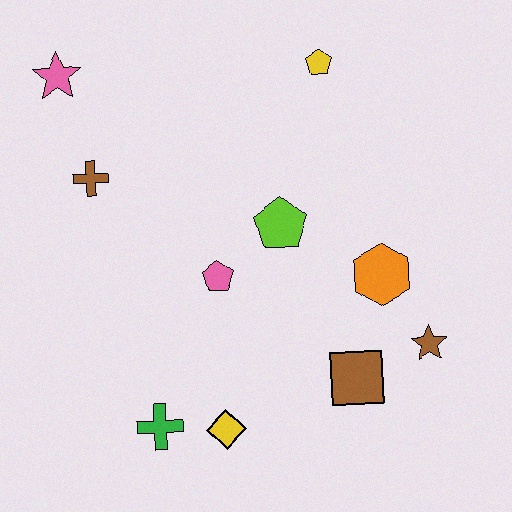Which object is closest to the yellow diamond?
The green cross is closest to the yellow diamond.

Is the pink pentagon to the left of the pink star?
No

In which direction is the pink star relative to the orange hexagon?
The pink star is to the left of the orange hexagon.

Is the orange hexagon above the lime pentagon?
No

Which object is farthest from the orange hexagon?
The pink star is farthest from the orange hexagon.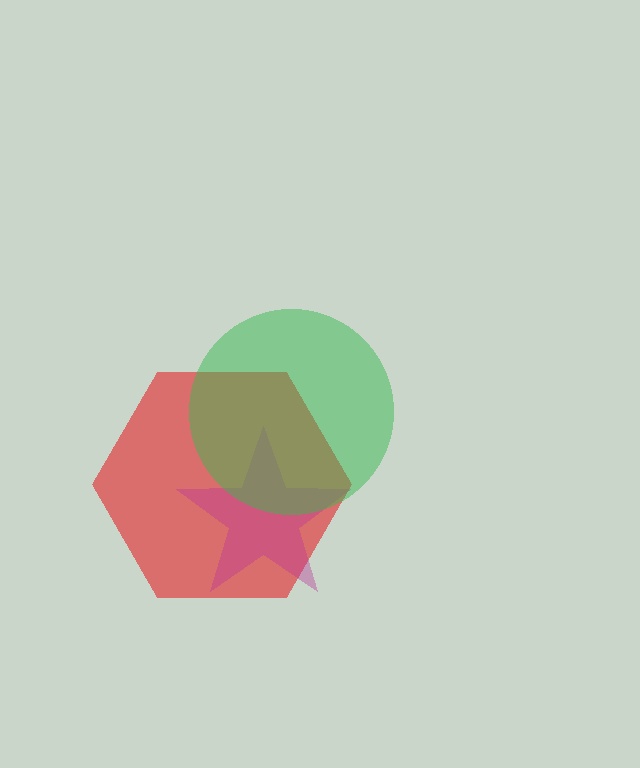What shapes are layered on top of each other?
The layered shapes are: a red hexagon, a magenta star, a green circle.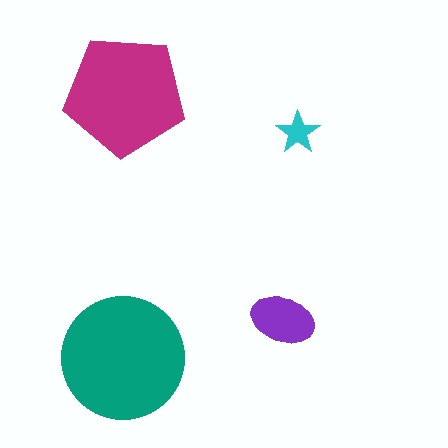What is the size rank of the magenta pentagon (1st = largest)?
2nd.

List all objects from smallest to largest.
The cyan star, the purple ellipse, the magenta pentagon, the teal circle.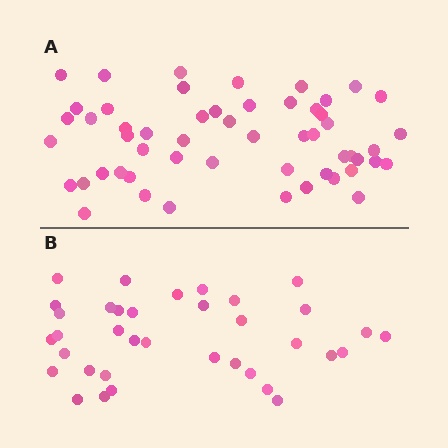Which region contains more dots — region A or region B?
Region A (the top region) has more dots.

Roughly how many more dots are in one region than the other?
Region A has approximately 20 more dots than region B.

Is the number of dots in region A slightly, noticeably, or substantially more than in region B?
Region A has substantially more. The ratio is roughly 1.5 to 1.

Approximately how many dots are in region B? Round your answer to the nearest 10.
About 40 dots. (The exact count is 36, which rounds to 40.)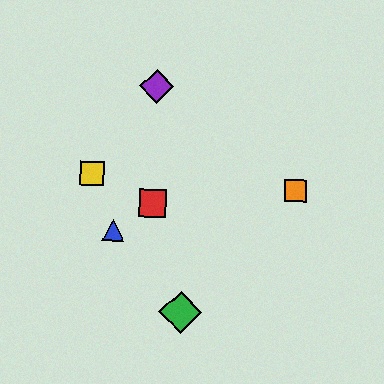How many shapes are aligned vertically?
2 shapes (the red square, the purple diamond) are aligned vertically.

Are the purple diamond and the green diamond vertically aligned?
No, the purple diamond is at x≈156 and the green diamond is at x≈180.